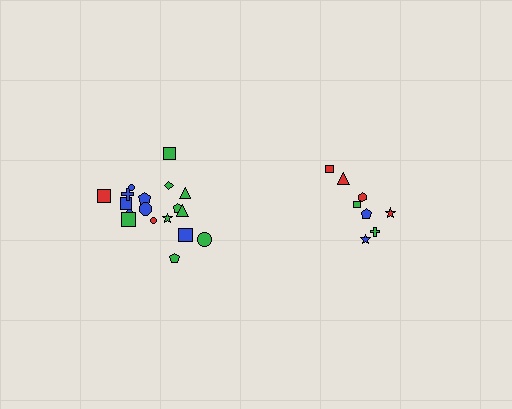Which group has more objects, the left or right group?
The left group.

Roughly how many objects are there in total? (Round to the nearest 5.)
Roughly 25 objects in total.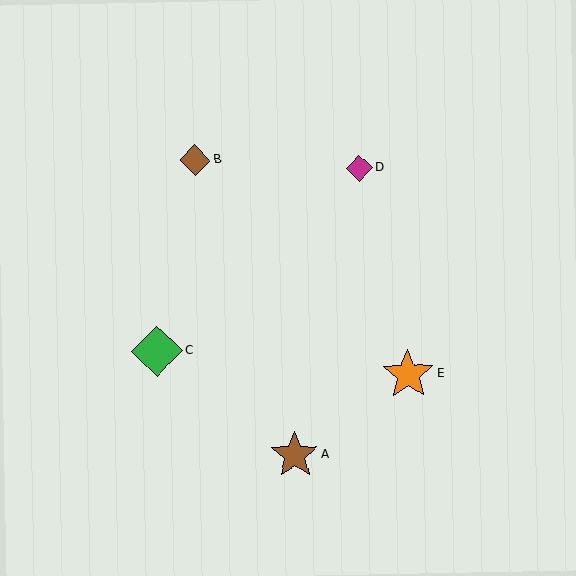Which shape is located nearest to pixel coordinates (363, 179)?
The magenta diamond (labeled D) at (359, 168) is nearest to that location.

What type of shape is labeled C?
Shape C is a green diamond.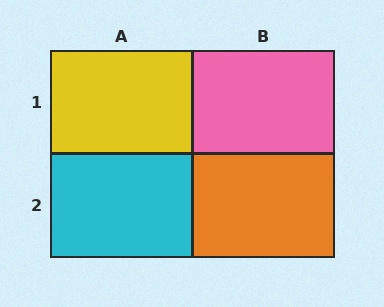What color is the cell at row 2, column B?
Orange.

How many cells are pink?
1 cell is pink.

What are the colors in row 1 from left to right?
Yellow, pink.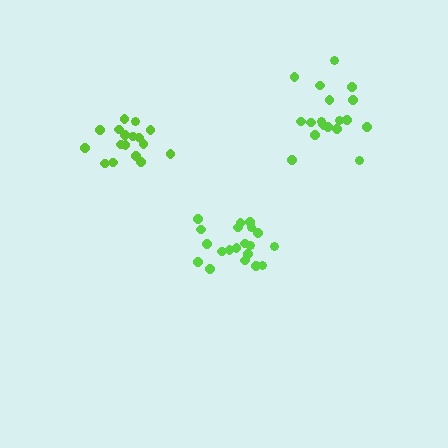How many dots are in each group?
Group 1: 20 dots, Group 2: 19 dots, Group 3: 17 dots (56 total).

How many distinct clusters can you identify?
There are 3 distinct clusters.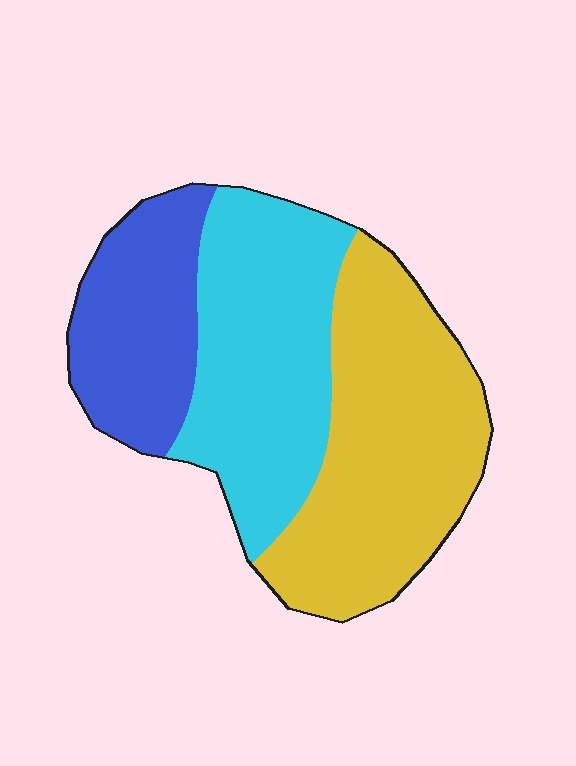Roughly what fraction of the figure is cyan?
Cyan covers around 35% of the figure.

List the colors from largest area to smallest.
From largest to smallest: yellow, cyan, blue.